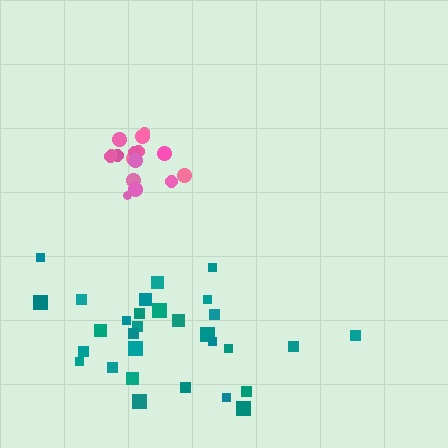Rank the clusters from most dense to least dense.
pink, teal.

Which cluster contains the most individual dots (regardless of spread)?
Teal (30).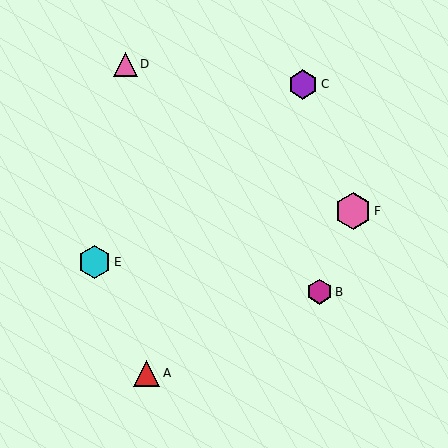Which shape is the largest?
The pink hexagon (labeled F) is the largest.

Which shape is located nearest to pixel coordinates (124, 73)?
The pink triangle (labeled D) at (125, 64) is nearest to that location.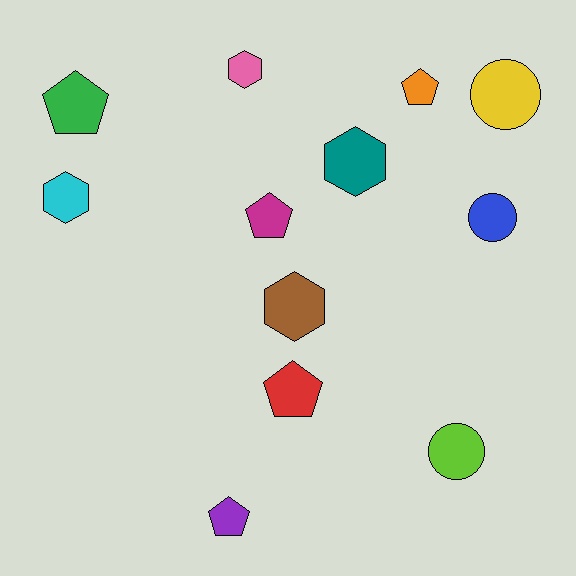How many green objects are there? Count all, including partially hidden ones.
There is 1 green object.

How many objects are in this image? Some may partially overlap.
There are 12 objects.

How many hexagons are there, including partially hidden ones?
There are 4 hexagons.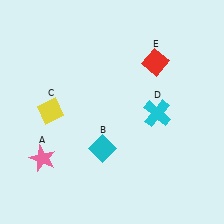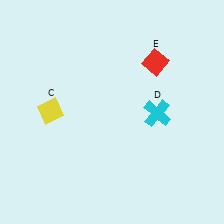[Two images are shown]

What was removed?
The pink star (A), the cyan diamond (B) were removed in Image 2.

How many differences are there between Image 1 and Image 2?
There are 2 differences between the two images.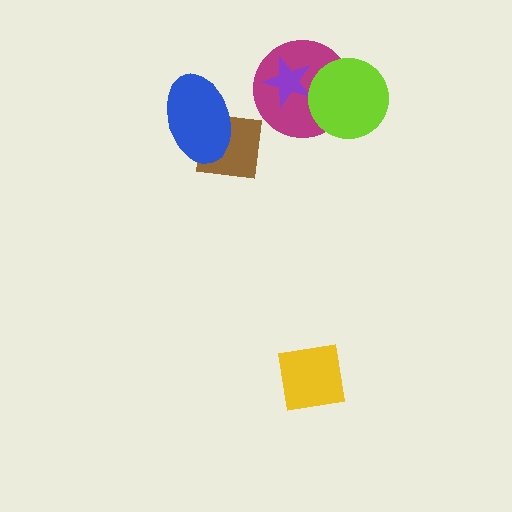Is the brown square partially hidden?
Yes, it is partially covered by another shape.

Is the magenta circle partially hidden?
Yes, it is partially covered by another shape.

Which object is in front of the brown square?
The blue ellipse is in front of the brown square.